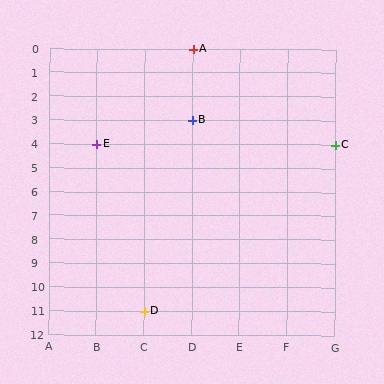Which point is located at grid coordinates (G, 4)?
Point C is at (G, 4).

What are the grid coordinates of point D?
Point D is at grid coordinates (C, 11).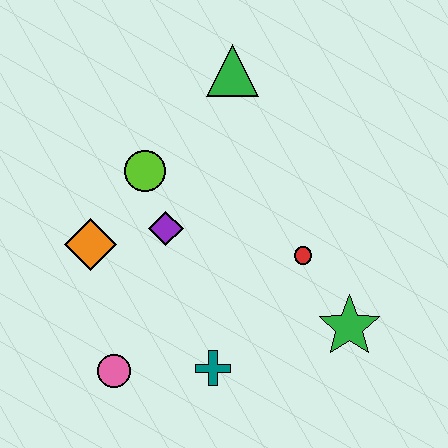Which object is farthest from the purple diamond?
The green star is farthest from the purple diamond.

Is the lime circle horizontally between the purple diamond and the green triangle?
No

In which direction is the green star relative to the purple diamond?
The green star is to the right of the purple diamond.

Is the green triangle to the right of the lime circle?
Yes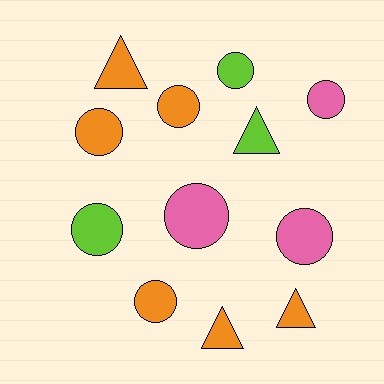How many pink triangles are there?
There are no pink triangles.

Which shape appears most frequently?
Circle, with 8 objects.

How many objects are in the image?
There are 12 objects.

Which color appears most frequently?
Orange, with 6 objects.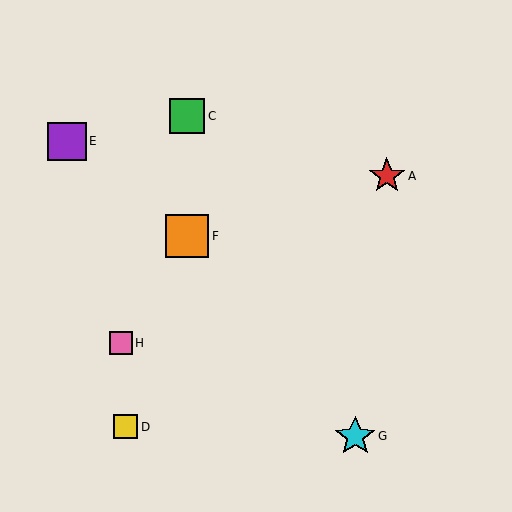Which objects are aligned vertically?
Objects B, C, F are aligned vertically.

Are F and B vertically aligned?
Yes, both are at x≈187.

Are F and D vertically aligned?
No, F is at x≈187 and D is at x≈126.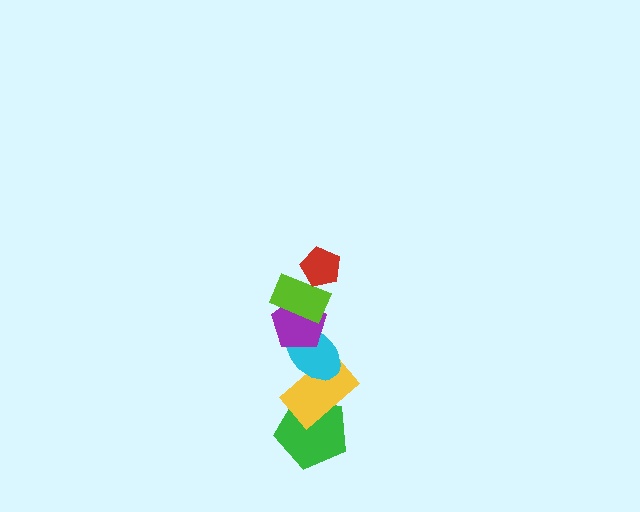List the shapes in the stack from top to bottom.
From top to bottom: the red pentagon, the lime rectangle, the purple pentagon, the cyan ellipse, the yellow rectangle, the green pentagon.